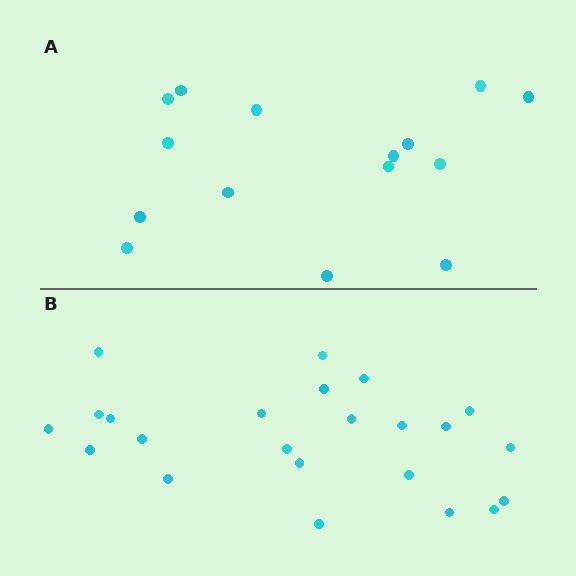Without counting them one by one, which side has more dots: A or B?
Region B (the bottom region) has more dots.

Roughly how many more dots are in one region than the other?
Region B has roughly 8 or so more dots than region A.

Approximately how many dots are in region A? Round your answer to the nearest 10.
About 20 dots. (The exact count is 15, which rounds to 20.)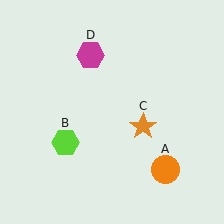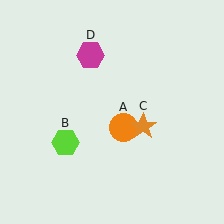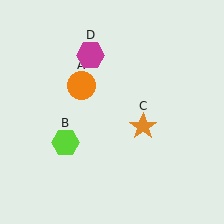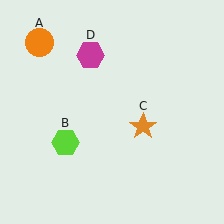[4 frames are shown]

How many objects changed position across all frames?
1 object changed position: orange circle (object A).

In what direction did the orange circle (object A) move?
The orange circle (object A) moved up and to the left.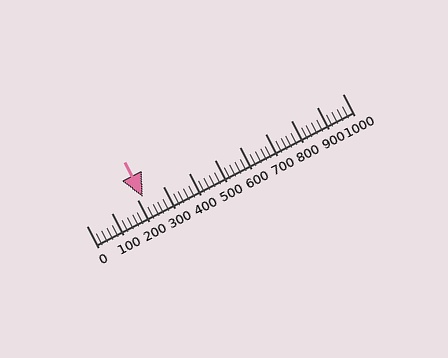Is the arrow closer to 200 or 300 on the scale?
The arrow is closer to 200.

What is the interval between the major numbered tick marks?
The major tick marks are spaced 100 units apart.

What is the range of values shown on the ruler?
The ruler shows values from 0 to 1000.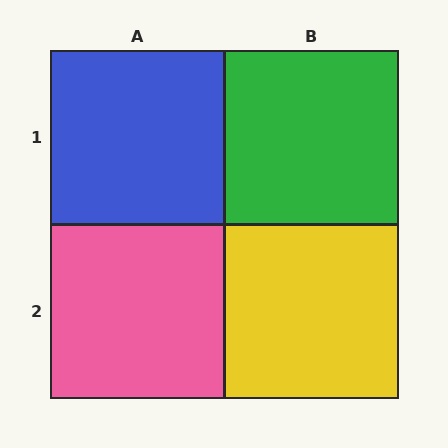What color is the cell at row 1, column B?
Green.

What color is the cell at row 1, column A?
Blue.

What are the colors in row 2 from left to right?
Pink, yellow.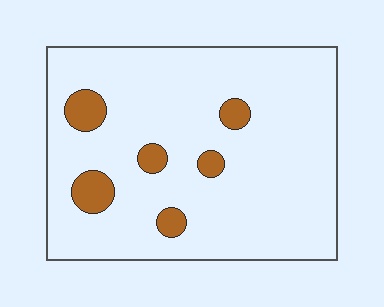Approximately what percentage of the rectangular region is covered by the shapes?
Approximately 10%.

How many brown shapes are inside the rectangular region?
6.